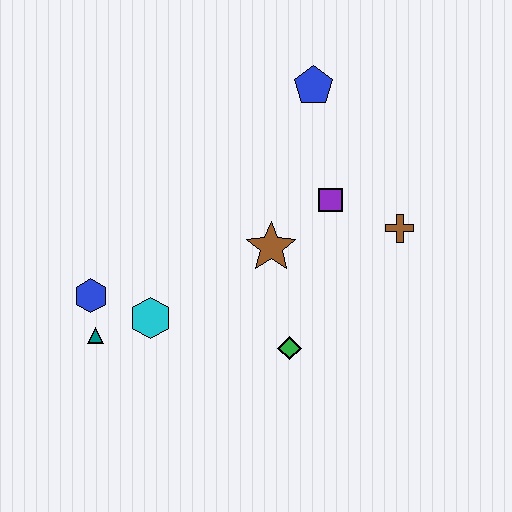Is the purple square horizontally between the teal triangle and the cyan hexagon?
No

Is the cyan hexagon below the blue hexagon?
Yes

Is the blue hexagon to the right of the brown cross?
No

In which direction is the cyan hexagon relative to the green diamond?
The cyan hexagon is to the left of the green diamond.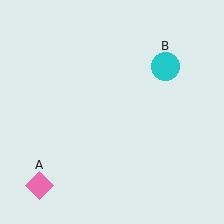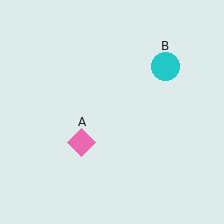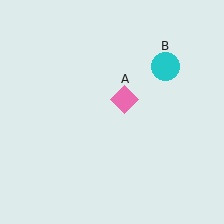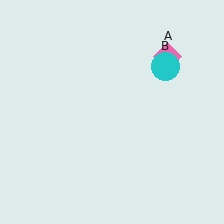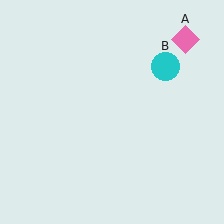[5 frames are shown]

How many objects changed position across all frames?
1 object changed position: pink diamond (object A).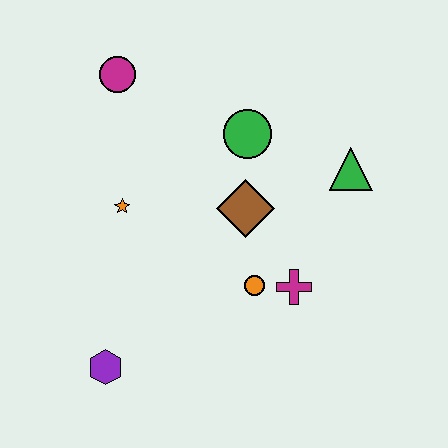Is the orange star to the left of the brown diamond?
Yes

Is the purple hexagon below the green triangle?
Yes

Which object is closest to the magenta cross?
The orange circle is closest to the magenta cross.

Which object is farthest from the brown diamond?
The purple hexagon is farthest from the brown diamond.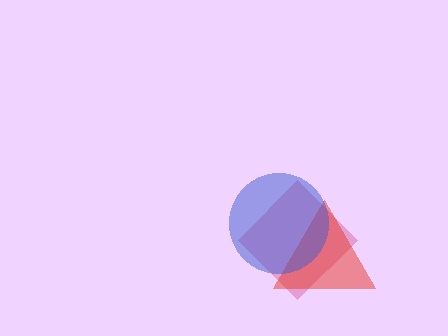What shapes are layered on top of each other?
The layered shapes are: a pink diamond, a red triangle, a blue circle.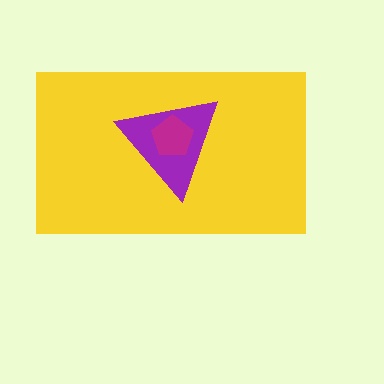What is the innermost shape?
The magenta pentagon.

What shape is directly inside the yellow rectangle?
The purple triangle.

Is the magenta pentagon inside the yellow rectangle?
Yes.